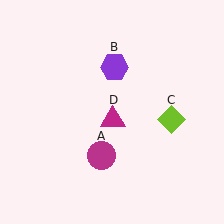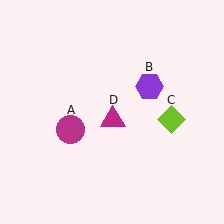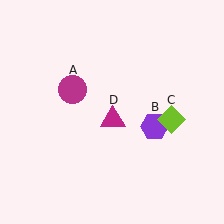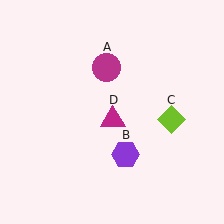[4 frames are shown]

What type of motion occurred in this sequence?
The magenta circle (object A), purple hexagon (object B) rotated clockwise around the center of the scene.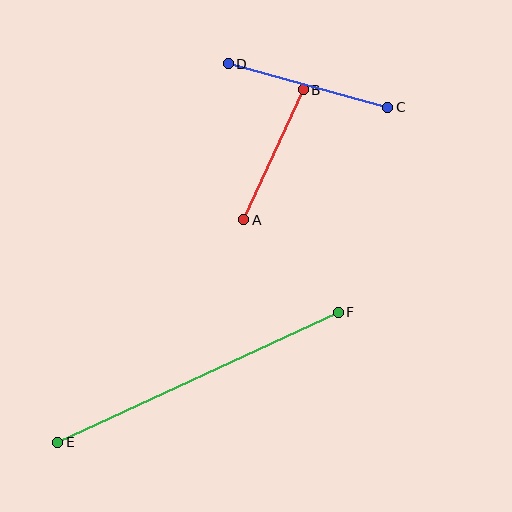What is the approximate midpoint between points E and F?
The midpoint is at approximately (198, 377) pixels.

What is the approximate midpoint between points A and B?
The midpoint is at approximately (274, 155) pixels.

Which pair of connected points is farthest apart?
Points E and F are farthest apart.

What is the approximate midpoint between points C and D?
The midpoint is at approximately (308, 85) pixels.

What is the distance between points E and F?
The distance is approximately 309 pixels.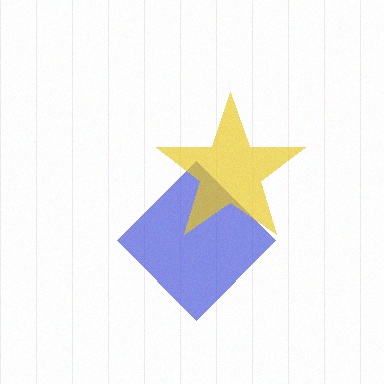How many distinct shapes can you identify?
There are 2 distinct shapes: a blue diamond, a yellow star.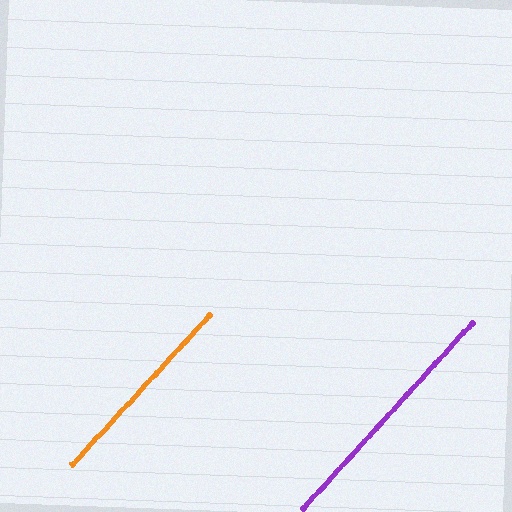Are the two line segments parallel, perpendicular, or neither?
Parallel — their directions differ by only 0.1°.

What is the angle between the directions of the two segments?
Approximately 0 degrees.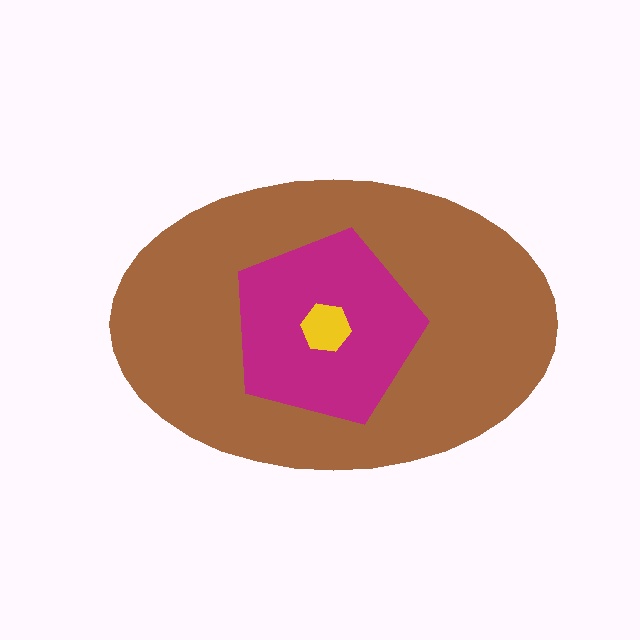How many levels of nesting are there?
3.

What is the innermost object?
The yellow hexagon.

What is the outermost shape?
The brown ellipse.